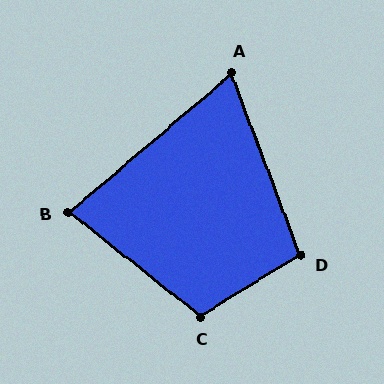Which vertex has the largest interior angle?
C, at approximately 110 degrees.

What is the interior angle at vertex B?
Approximately 79 degrees (acute).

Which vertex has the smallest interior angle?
A, at approximately 70 degrees.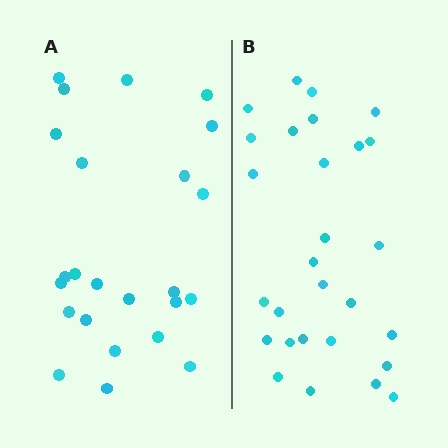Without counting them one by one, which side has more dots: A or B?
Region B (the right region) has more dots.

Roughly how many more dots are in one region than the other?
Region B has about 4 more dots than region A.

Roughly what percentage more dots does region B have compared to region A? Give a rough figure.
About 15% more.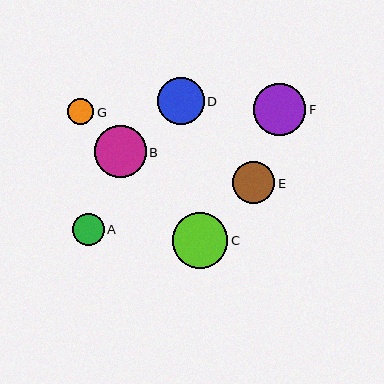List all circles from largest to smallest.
From largest to smallest: C, F, B, D, E, A, G.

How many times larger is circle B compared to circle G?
Circle B is approximately 2.0 times the size of circle G.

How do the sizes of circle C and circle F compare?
Circle C and circle F are approximately the same size.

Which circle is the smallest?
Circle G is the smallest with a size of approximately 26 pixels.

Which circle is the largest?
Circle C is the largest with a size of approximately 56 pixels.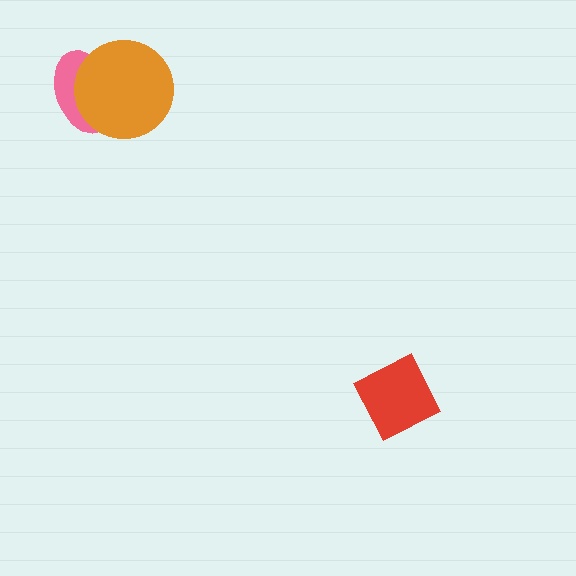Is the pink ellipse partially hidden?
Yes, it is partially covered by another shape.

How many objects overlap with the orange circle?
1 object overlaps with the orange circle.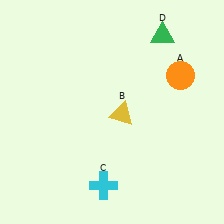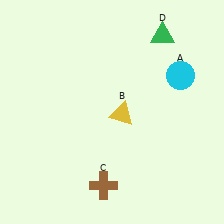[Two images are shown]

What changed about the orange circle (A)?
In Image 1, A is orange. In Image 2, it changed to cyan.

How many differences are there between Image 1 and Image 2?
There are 2 differences between the two images.